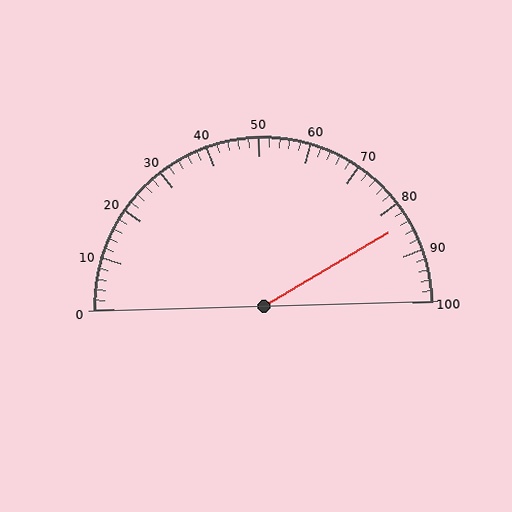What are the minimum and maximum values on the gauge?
The gauge ranges from 0 to 100.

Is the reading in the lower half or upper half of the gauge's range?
The reading is in the upper half of the range (0 to 100).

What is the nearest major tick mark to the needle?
The nearest major tick mark is 80.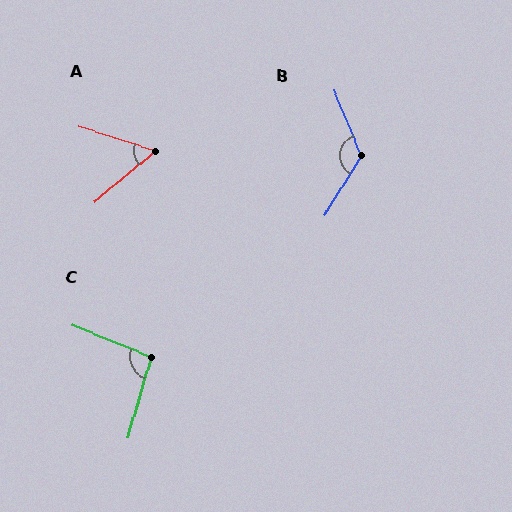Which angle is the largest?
B, at approximately 126 degrees.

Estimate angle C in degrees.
Approximately 96 degrees.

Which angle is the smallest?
A, at approximately 57 degrees.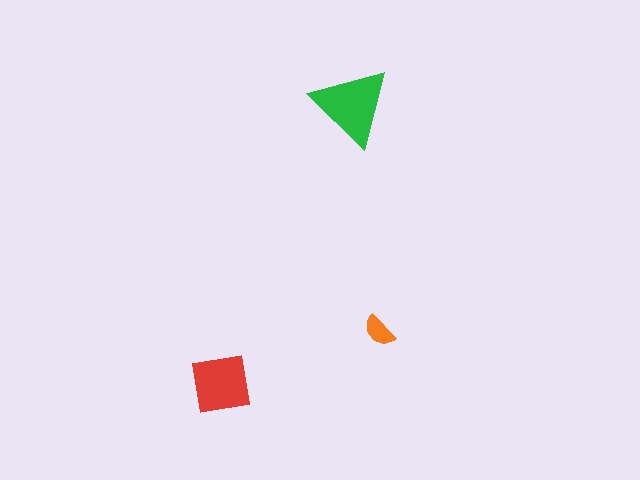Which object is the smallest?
The orange semicircle.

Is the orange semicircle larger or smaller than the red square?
Smaller.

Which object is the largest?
The green triangle.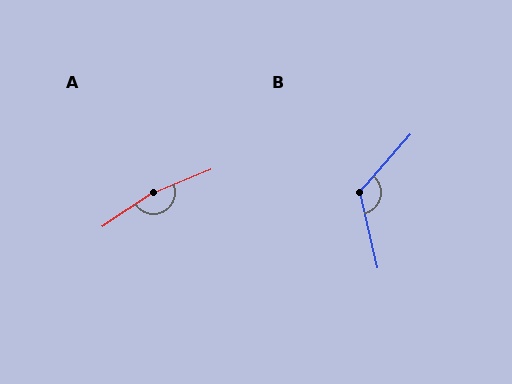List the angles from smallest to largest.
B (126°), A (169°).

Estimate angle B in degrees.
Approximately 126 degrees.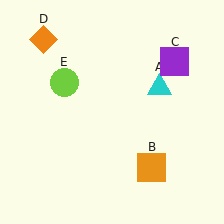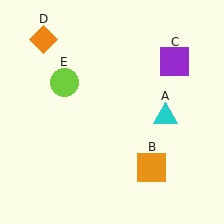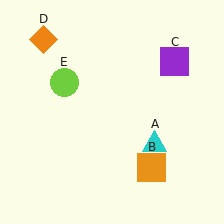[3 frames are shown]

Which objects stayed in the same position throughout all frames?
Orange square (object B) and purple square (object C) and orange diamond (object D) and lime circle (object E) remained stationary.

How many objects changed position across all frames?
1 object changed position: cyan triangle (object A).